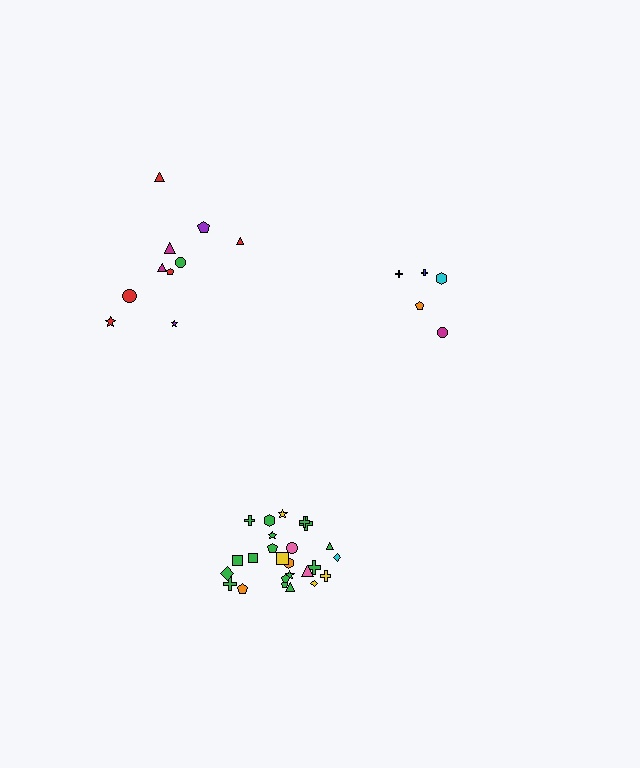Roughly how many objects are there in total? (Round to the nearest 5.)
Roughly 40 objects in total.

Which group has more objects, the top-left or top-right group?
The top-left group.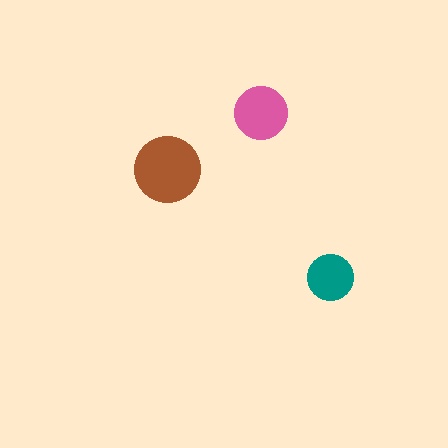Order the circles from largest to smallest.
the brown one, the pink one, the teal one.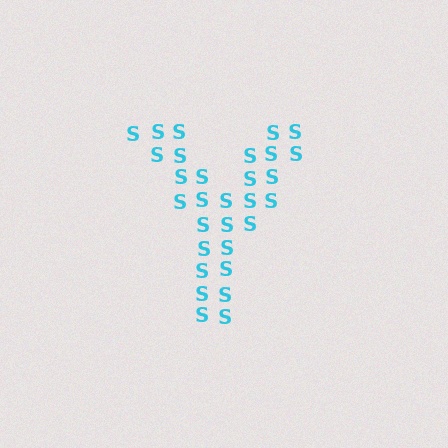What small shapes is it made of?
It is made of small letter S's.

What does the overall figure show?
The overall figure shows the letter Y.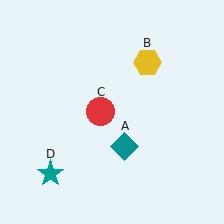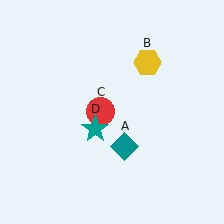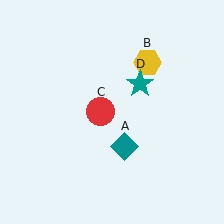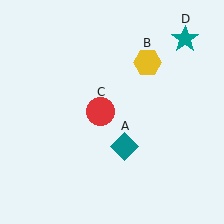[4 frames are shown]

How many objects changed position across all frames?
1 object changed position: teal star (object D).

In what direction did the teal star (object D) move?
The teal star (object D) moved up and to the right.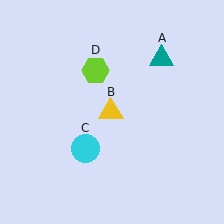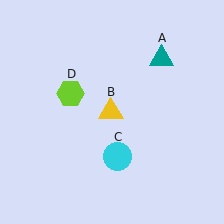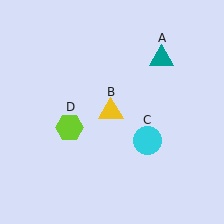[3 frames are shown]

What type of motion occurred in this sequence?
The cyan circle (object C), lime hexagon (object D) rotated counterclockwise around the center of the scene.